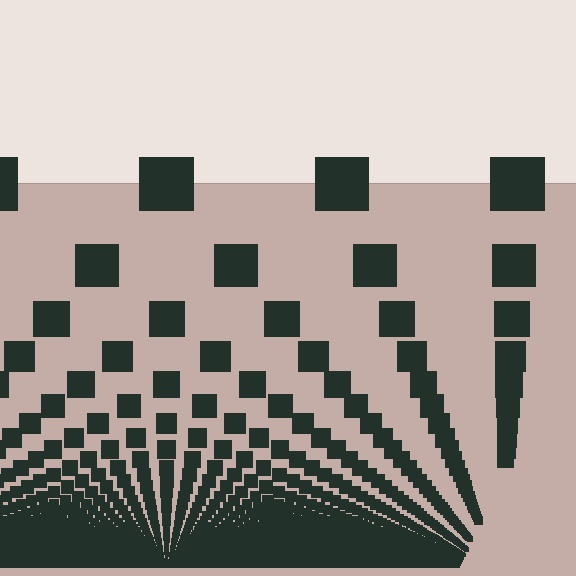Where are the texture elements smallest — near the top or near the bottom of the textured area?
Near the bottom.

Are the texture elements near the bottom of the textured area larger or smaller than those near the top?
Smaller. The gradient is inverted — elements near the bottom are smaller and denser.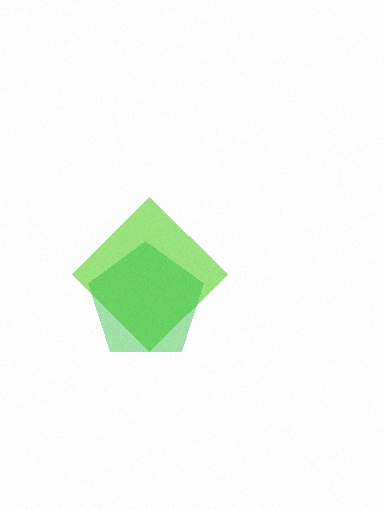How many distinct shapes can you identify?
There are 2 distinct shapes: a lime diamond, a green pentagon.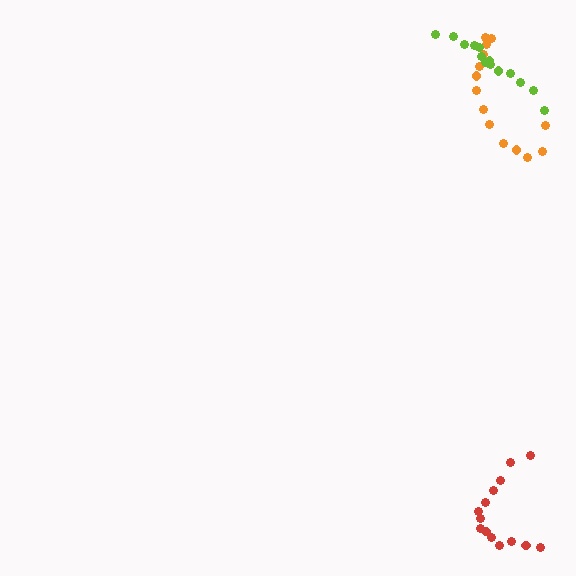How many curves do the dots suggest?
There are 3 distinct paths.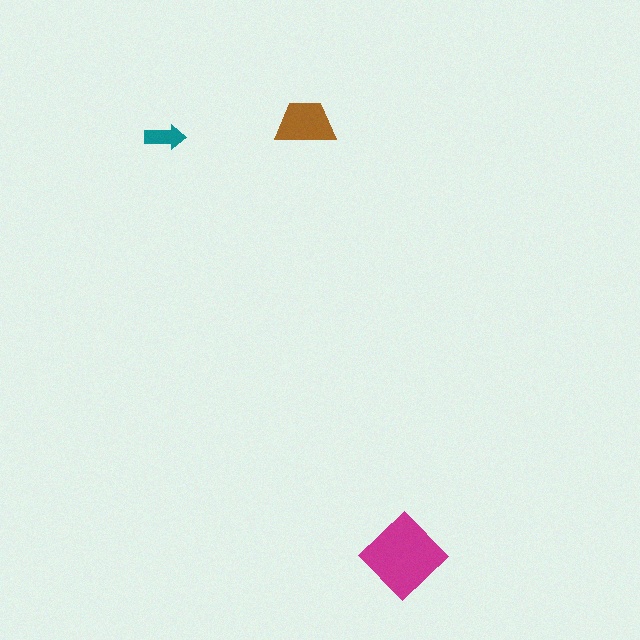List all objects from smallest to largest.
The teal arrow, the brown trapezoid, the magenta diamond.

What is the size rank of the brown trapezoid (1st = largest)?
2nd.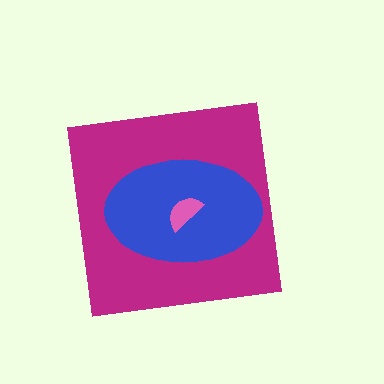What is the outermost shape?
The magenta square.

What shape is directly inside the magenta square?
The blue ellipse.